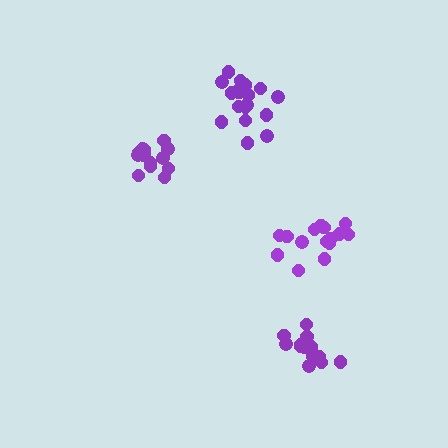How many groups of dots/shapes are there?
There are 4 groups.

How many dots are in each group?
Group 1: 14 dots, Group 2: 15 dots, Group 3: 15 dots, Group 4: 18 dots (62 total).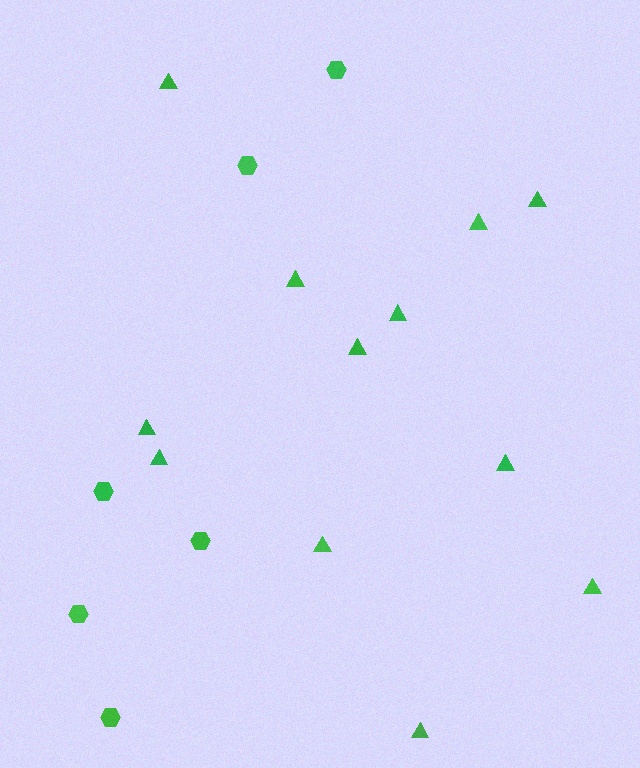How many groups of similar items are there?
There are 2 groups: one group of hexagons (6) and one group of triangles (12).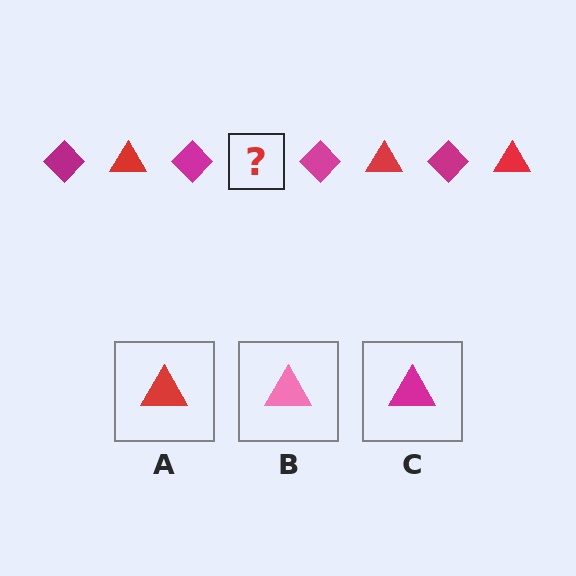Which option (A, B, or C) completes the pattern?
A.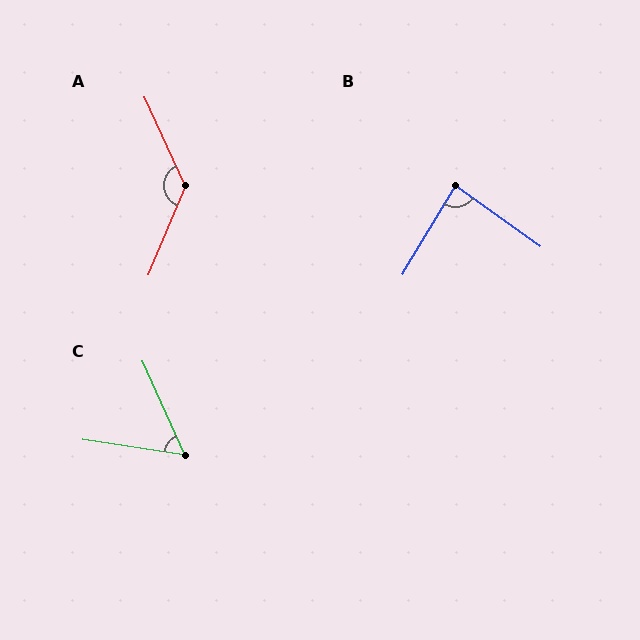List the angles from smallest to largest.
C (57°), B (85°), A (133°).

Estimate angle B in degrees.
Approximately 85 degrees.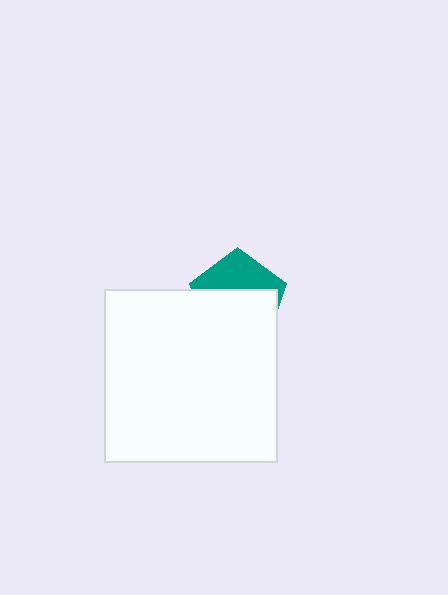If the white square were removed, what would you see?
You would see the complete teal pentagon.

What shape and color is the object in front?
The object in front is a white square.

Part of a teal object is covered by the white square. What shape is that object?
It is a pentagon.